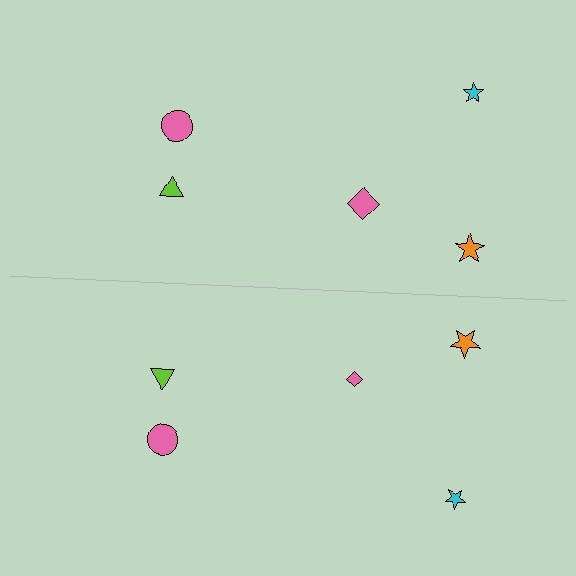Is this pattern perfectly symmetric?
No, the pattern is not perfectly symmetric. The pink diamond on the bottom side has a different size than its mirror counterpart.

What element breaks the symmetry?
The pink diamond on the bottom side has a different size than its mirror counterpart.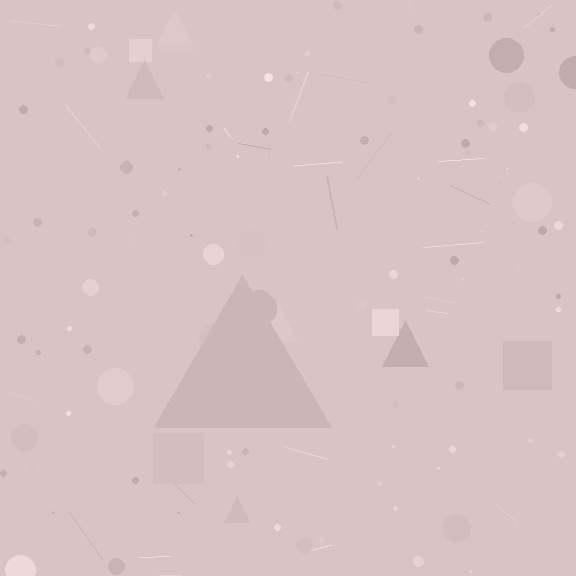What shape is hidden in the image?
A triangle is hidden in the image.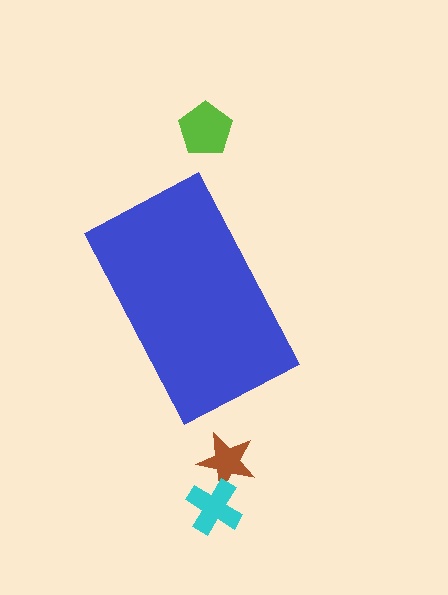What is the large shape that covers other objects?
A blue rectangle.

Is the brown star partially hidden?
No, the brown star is fully visible.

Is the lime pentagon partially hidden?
No, the lime pentagon is fully visible.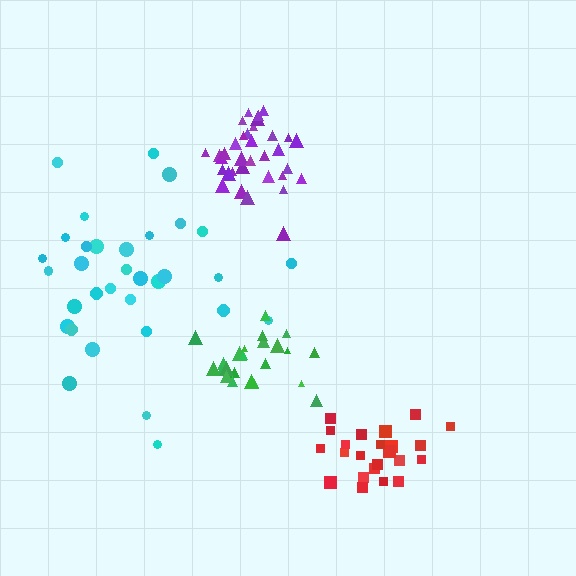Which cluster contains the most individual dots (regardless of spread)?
Purple (34).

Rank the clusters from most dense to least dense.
purple, red, green, cyan.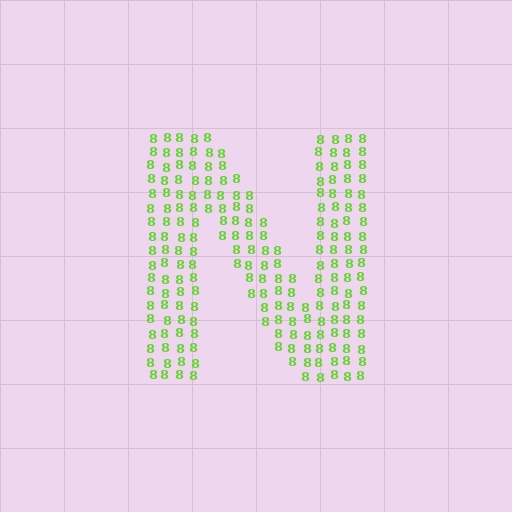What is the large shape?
The large shape is the letter N.